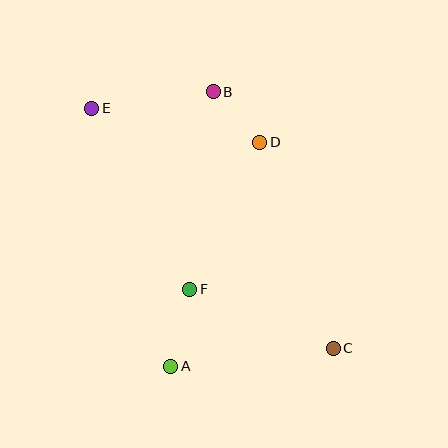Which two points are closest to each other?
Points B and D are closest to each other.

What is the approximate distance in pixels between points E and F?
The distance between E and F is approximately 206 pixels.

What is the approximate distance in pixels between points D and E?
The distance between D and E is approximately 171 pixels.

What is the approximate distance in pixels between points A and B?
The distance between A and B is approximately 277 pixels.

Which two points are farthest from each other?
Points C and E are farthest from each other.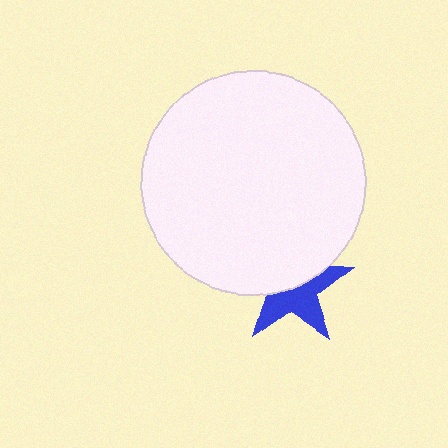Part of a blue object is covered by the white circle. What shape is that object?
It is a star.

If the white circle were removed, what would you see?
You would see the complete blue star.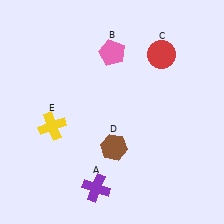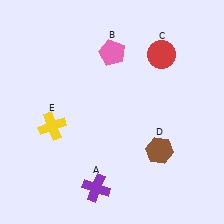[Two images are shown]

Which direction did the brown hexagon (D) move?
The brown hexagon (D) moved right.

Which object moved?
The brown hexagon (D) moved right.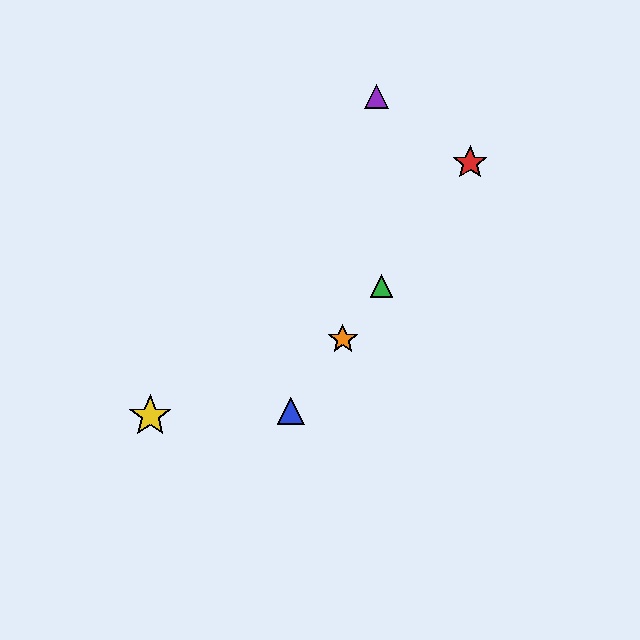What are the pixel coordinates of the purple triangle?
The purple triangle is at (377, 96).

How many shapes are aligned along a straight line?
4 shapes (the red star, the blue triangle, the green triangle, the orange star) are aligned along a straight line.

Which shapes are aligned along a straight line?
The red star, the blue triangle, the green triangle, the orange star are aligned along a straight line.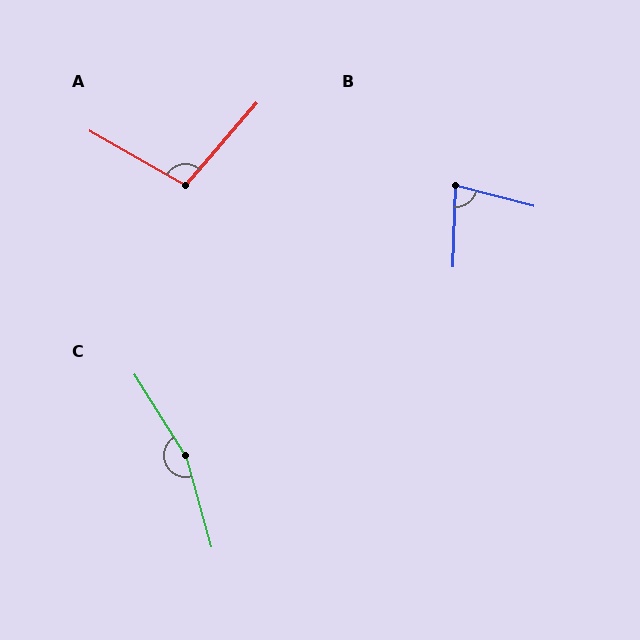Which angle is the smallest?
B, at approximately 77 degrees.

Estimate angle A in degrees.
Approximately 101 degrees.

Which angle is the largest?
C, at approximately 163 degrees.